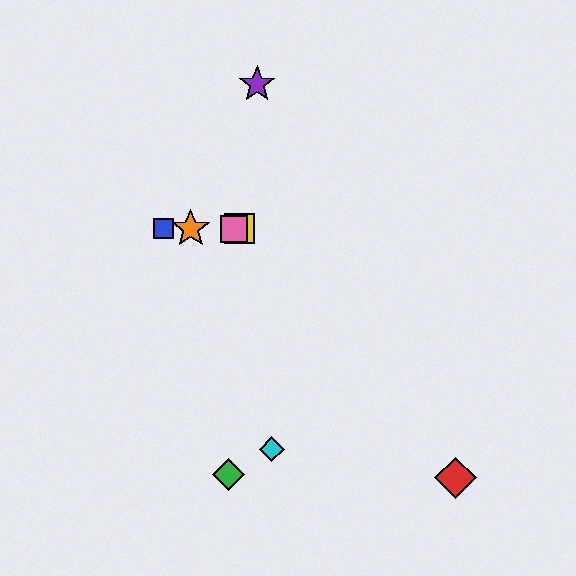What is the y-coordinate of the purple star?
The purple star is at y≈84.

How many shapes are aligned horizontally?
4 shapes (the blue square, the yellow square, the orange star, the pink square) are aligned horizontally.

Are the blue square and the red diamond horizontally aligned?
No, the blue square is at y≈229 and the red diamond is at y≈478.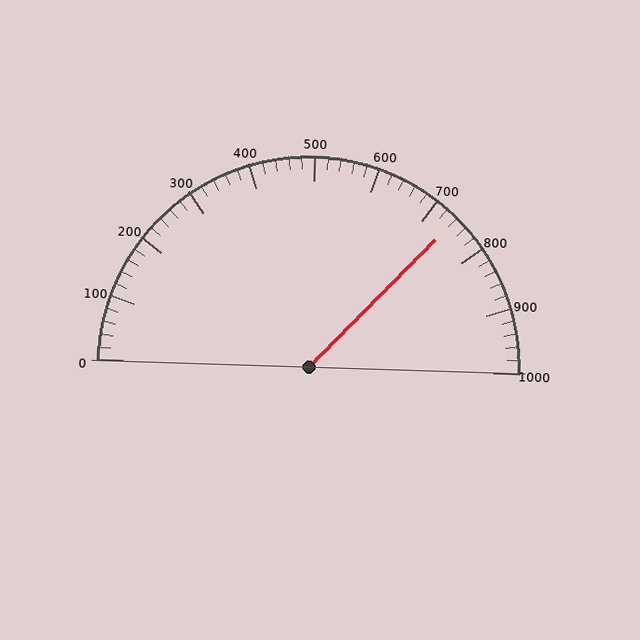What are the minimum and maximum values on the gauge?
The gauge ranges from 0 to 1000.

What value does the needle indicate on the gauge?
The needle indicates approximately 740.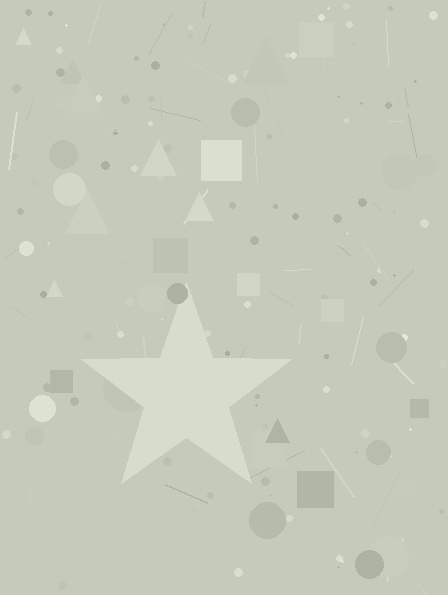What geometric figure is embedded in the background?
A star is embedded in the background.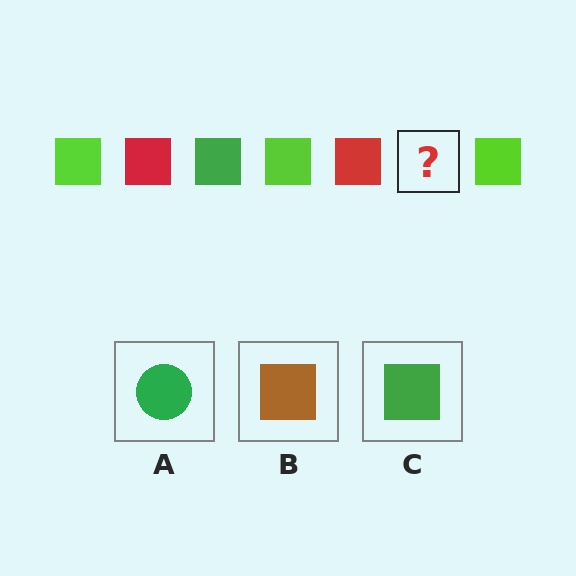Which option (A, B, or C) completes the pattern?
C.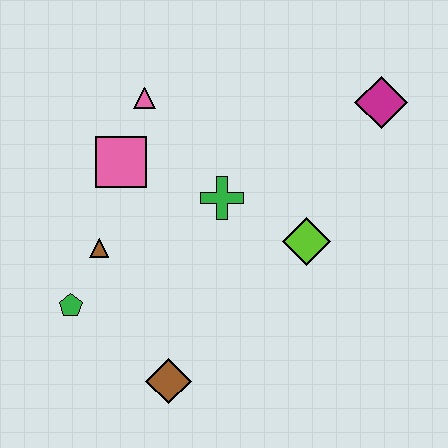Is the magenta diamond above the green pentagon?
Yes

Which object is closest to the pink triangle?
The pink square is closest to the pink triangle.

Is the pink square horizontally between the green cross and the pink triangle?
No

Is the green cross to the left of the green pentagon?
No